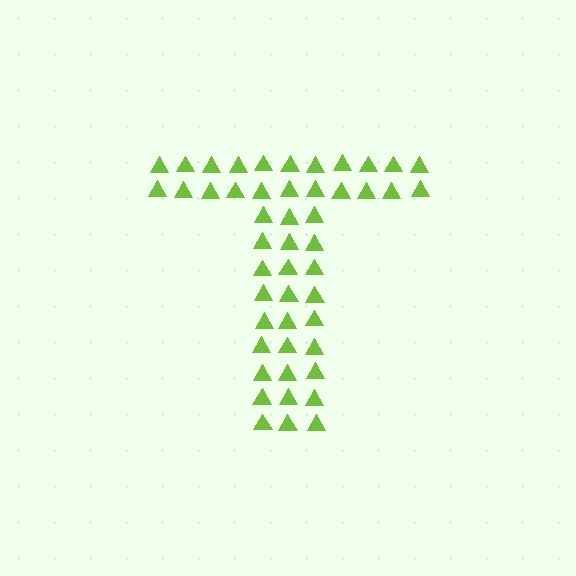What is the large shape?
The large shape is the letter T.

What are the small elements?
The small elements are triangles.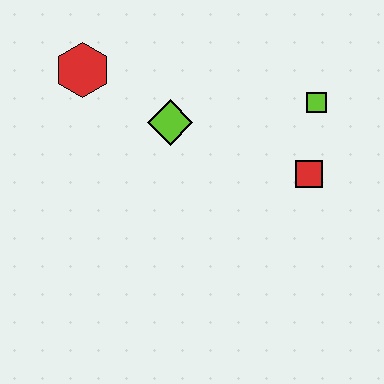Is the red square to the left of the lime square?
Yes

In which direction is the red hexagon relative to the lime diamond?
The red hexagon is to the left of the lime diamond.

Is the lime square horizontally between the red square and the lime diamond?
No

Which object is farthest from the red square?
The red hexagon is farthest from the red square.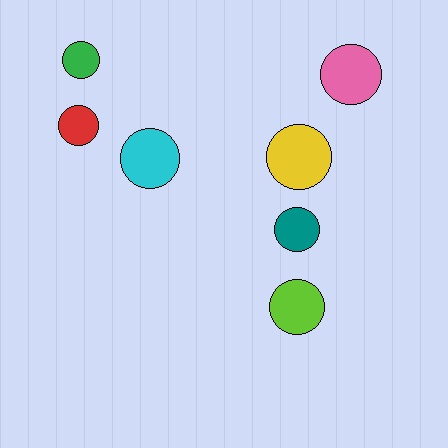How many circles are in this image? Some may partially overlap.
There are 7 circles.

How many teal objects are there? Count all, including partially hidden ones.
There is 1 teal object.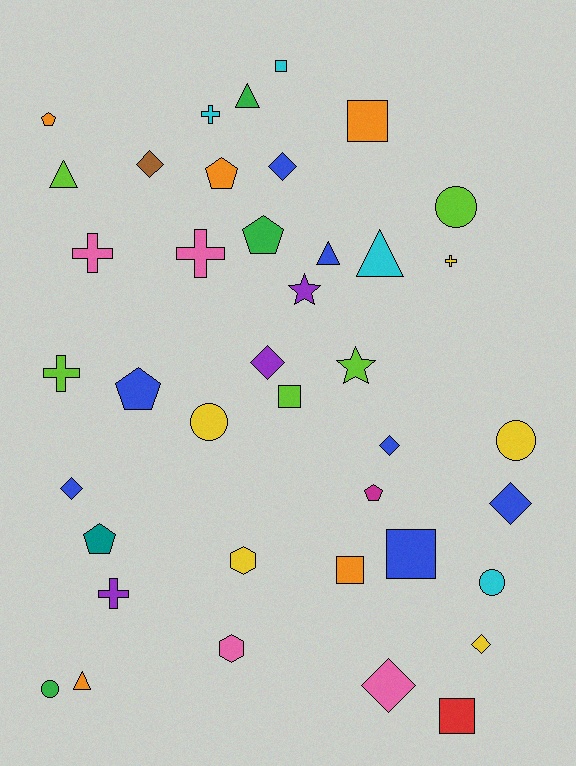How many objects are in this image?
There are 40 objects.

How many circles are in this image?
There are 5 circles.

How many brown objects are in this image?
There is 1 brown object.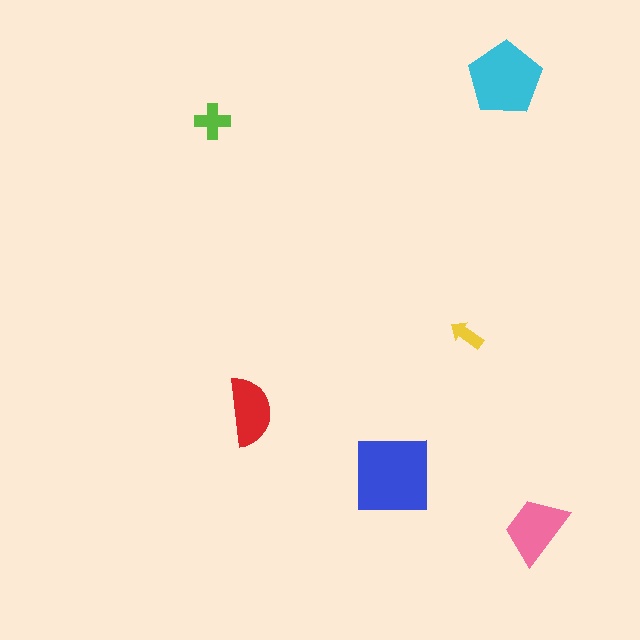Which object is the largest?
The blue square.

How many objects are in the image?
There are 6 objects in the image.